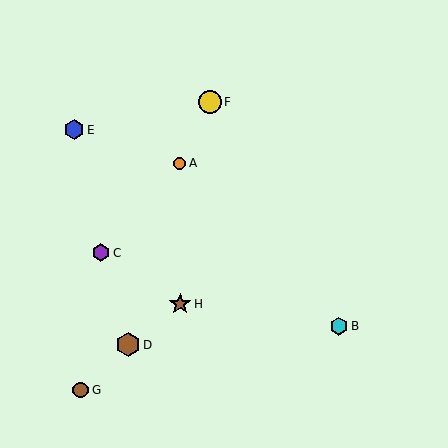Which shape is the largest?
The brown hexagon (labeled D) is the largest.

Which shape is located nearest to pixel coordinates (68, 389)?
The brown circle (labeled G) at (81, 390) is nearest to that location.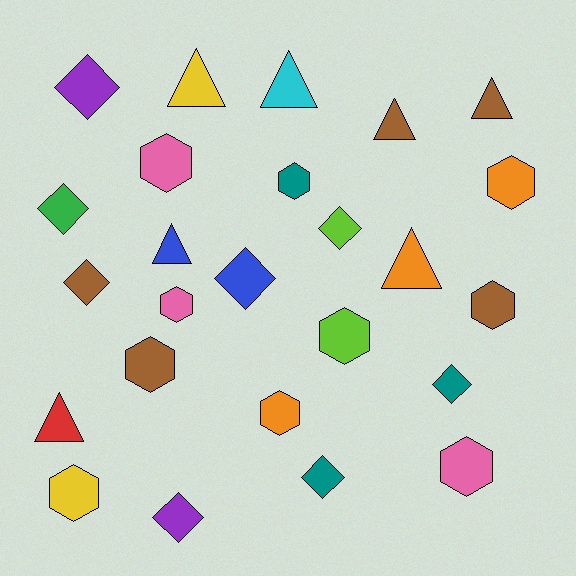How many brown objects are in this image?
There are 5 brown objects.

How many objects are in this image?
There are 25 objects.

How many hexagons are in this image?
There are 10 hexagons.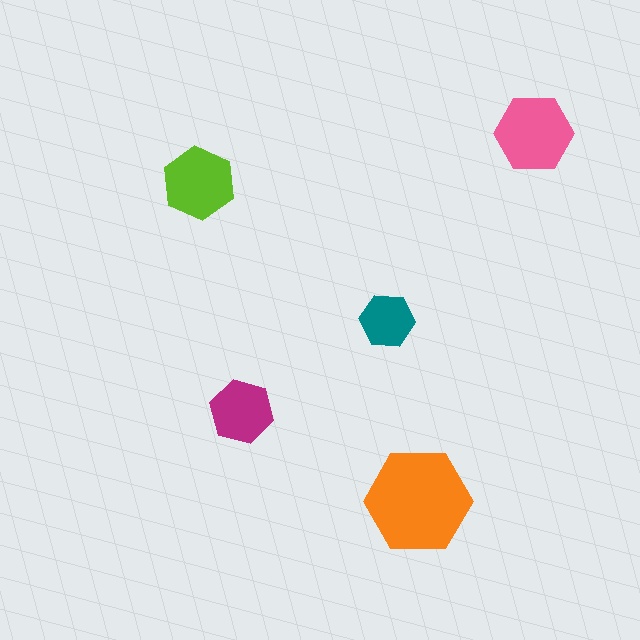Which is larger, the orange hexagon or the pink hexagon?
The orange one.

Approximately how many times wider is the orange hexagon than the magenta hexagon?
About 1.5 times wider.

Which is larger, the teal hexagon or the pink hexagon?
The pink one.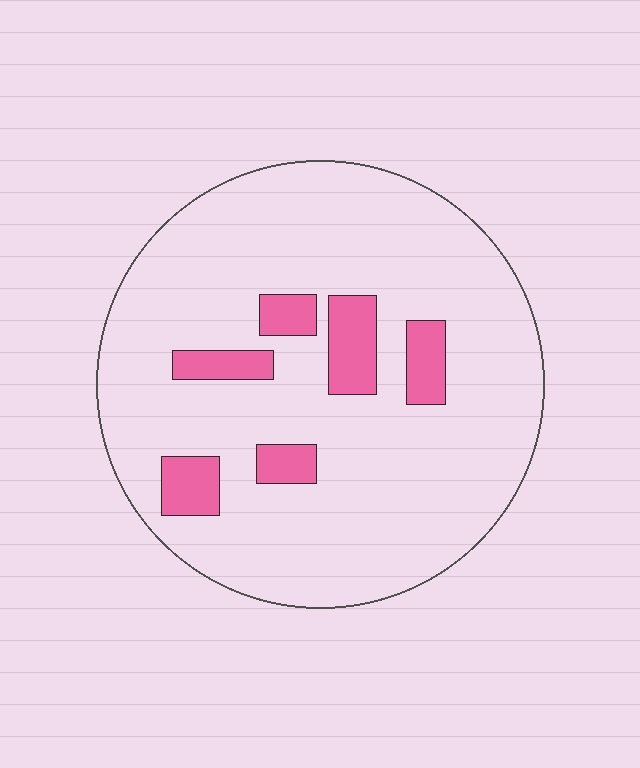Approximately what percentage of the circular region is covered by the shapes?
Approximately 10%.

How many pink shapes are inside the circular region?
6.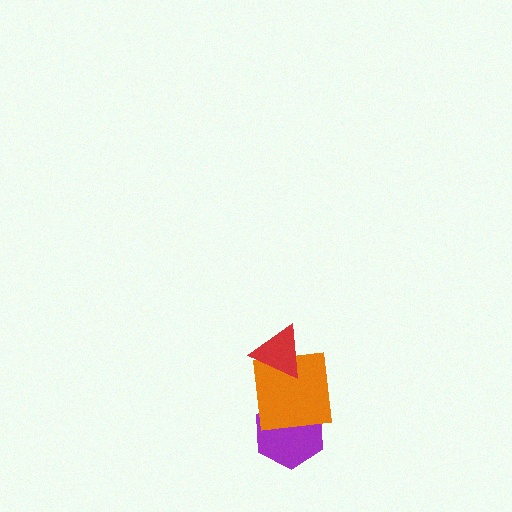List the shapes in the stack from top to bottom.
From top to bottom: the red triangle, the orange square, the purple hexagon.